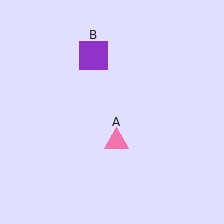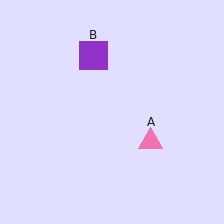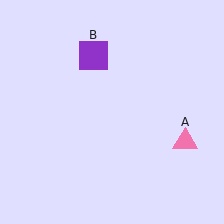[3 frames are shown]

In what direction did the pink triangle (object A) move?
The pink triangle (object A) moved right.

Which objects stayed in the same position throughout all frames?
Purple square (object B) remained stationary.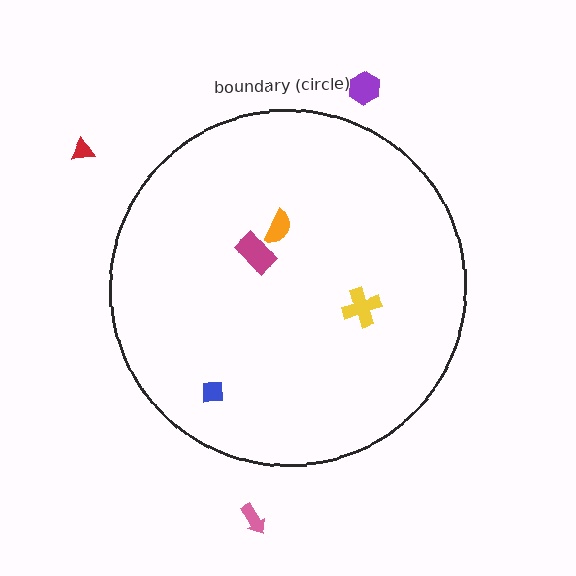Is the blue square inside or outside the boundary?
Inside.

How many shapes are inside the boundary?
4 inside, 3 outside.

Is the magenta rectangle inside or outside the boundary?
Inside.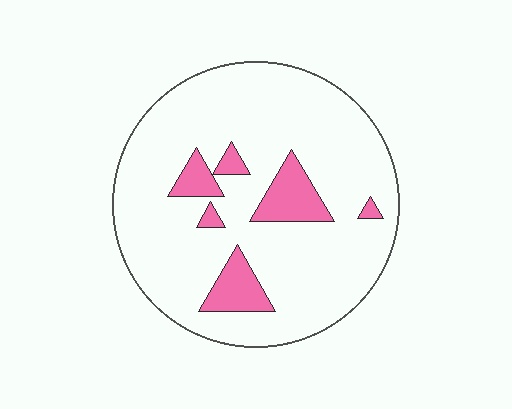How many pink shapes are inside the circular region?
6.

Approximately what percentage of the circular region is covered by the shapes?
Approximately 15%.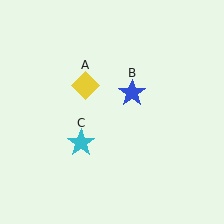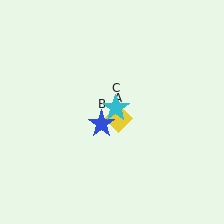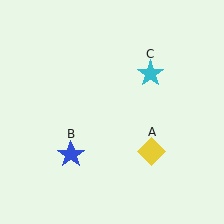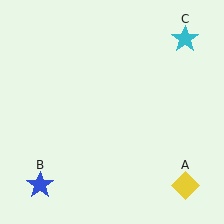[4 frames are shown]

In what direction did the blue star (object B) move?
The blue star (object B) moved down and to the left.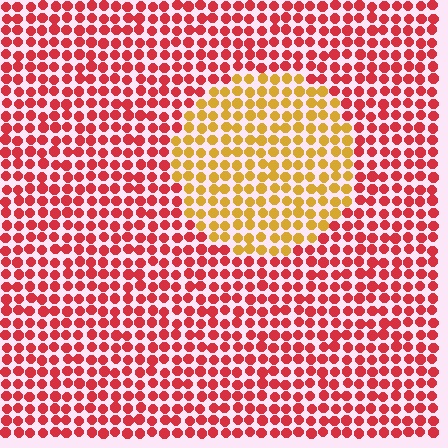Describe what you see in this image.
The image is filled with small red elements in a uniform arrangement. A circle-shaped region is visible where the elements are tinted to a slightly different hue, forming a subtle color boundary.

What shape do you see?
I see a circle.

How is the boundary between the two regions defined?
The boundary is defined purely by a slight shift in hue (about 49 degrees). Spacing, size, and orientation are identical on both sides.